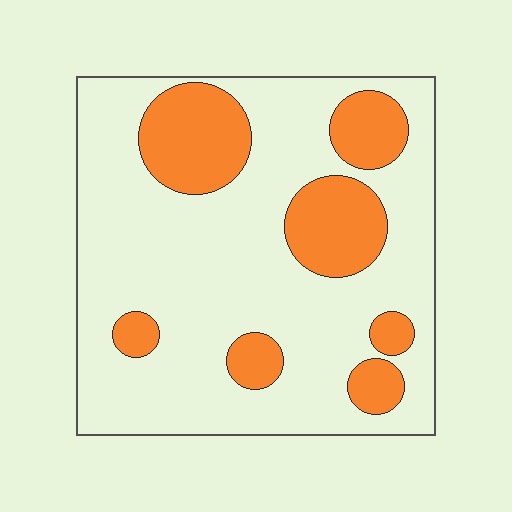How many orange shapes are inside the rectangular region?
7.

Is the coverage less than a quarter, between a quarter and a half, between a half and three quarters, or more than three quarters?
Less than a quarter.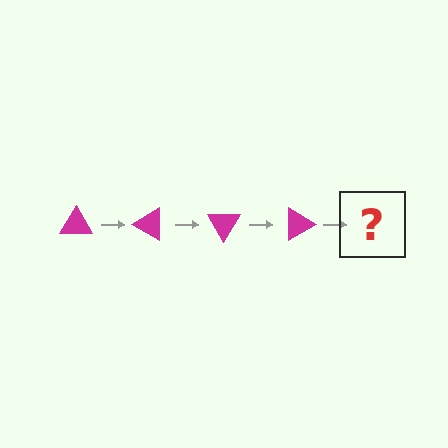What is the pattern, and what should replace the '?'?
The pattern is that the triangle rotates 30 degrees each step. The '?' should be a magenta triangle rotated 120 degrees.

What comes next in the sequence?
The next element should be a magenta triangle rotated 120 degrees.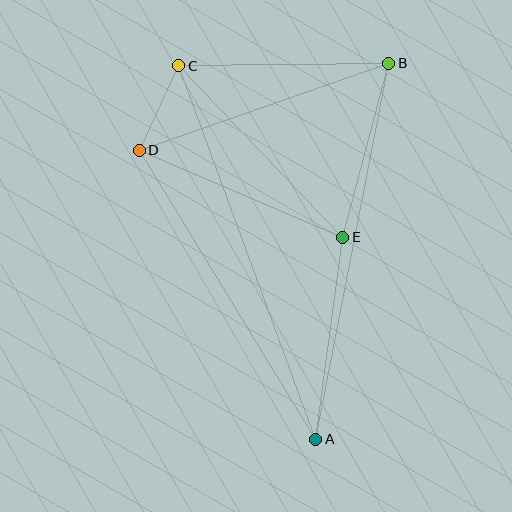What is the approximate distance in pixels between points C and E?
The distance between C and E is approximately 237 pixels.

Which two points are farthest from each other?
Points A and C are farthest from each other.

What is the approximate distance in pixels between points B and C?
The distance between B and C is approximately 210 pixels.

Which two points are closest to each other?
Points C and D are closest to each other.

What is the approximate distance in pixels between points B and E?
The distance between B and E is approximately 180 pixels.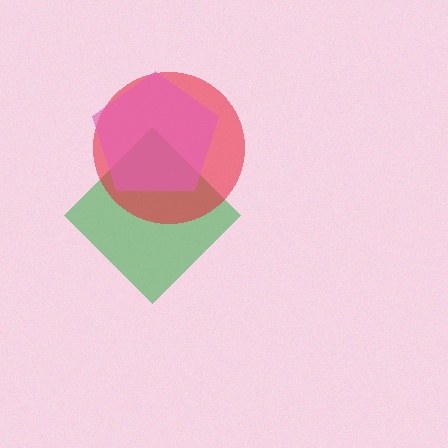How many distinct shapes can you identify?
There are 3 distinct shapes: a green diamond, a red circle, a pink pentagon.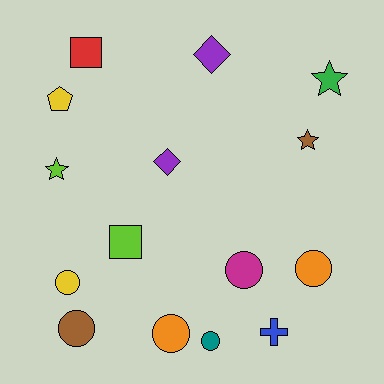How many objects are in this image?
There are 15 objects.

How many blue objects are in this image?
There is 1 blue object.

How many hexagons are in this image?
There are no hexagons.